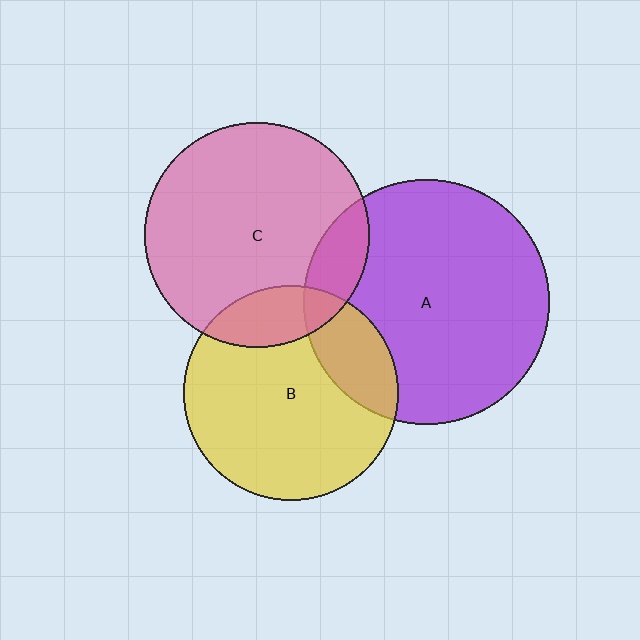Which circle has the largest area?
Circle A (purple).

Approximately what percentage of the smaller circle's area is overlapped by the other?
Approximately 15%.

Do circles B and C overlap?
Yes.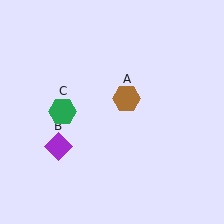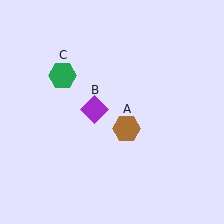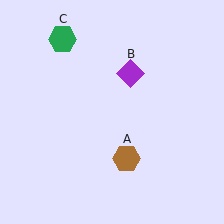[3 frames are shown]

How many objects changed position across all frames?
3 objects changed position: brown hexagon (object A), purple diamond (object B), green hexagon (object C).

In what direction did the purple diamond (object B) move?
The purple diamond (object B) moved up and to the right.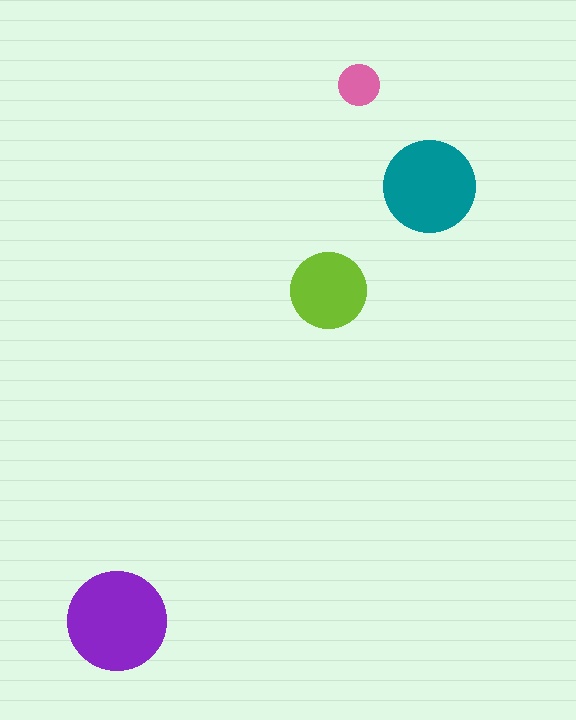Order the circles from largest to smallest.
the purple one, the teal one, the lime one, the pink one.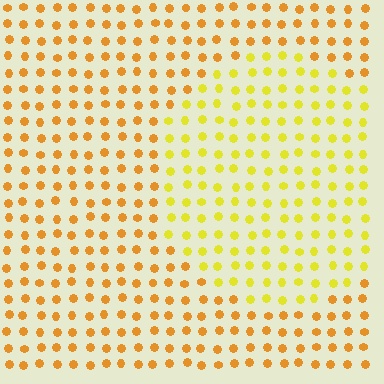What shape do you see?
I see a circle.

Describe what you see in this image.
The image is filled with small orange elements in a uniform arrangement. A circle-shaped region is visible where the elements are tinted to a slightly different hue, forming a subtle color boundary.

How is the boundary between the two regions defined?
The boundary is defined purely by a slight shift in hue (about 28 degrees). Spacing, size, and orientation are identical on both sides.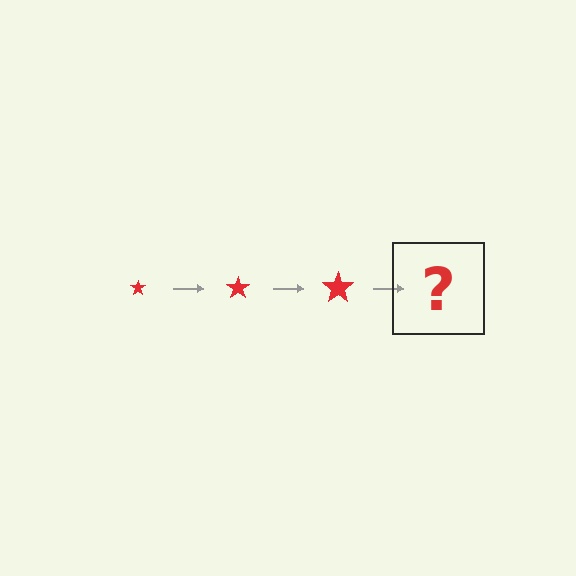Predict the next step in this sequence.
The next step is a red star, larger than the previous one.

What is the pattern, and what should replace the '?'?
The pattern is that the star gets progressively larger each step. The '?' should be a red star, larger than the previous one.